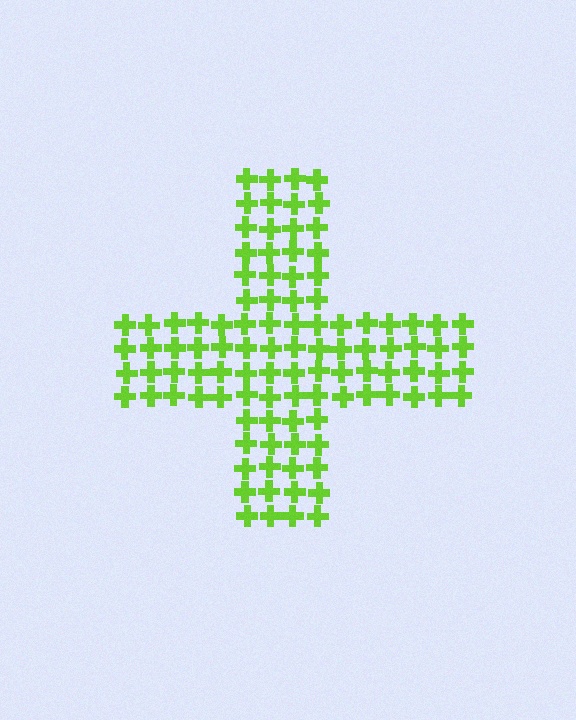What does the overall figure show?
The overall figure shows a cross.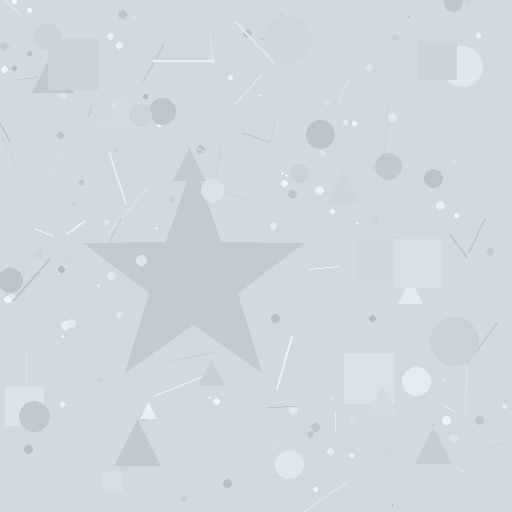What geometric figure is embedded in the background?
A star is embedded in the background.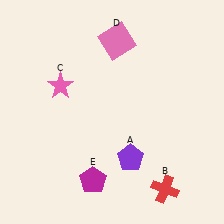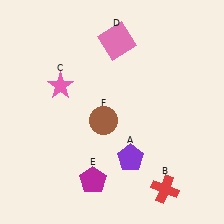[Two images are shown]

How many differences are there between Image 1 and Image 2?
There is 1 difference between the two images.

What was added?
A brown circle (F) was added in Image 2.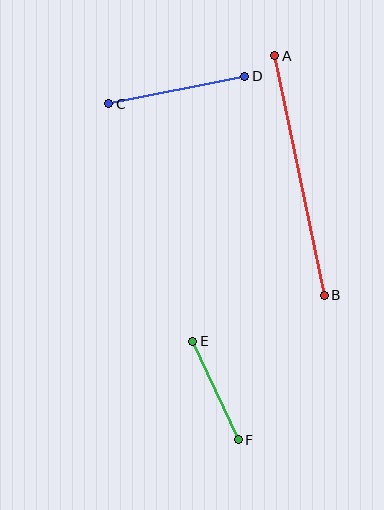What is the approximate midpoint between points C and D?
The midpoint is at approximately (177, 90) pixels.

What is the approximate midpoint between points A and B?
The midpoint is at approximately (299, 175) pixels.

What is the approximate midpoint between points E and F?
The midpoint is at approximately (216, 390) pixels.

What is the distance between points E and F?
The distance is approximately 109 pixels.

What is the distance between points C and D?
The distance is approximately 138 pixels.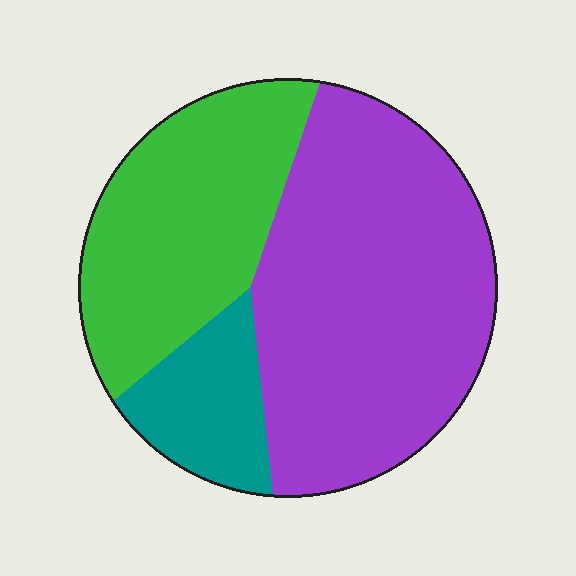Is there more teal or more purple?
Purple.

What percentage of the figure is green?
Green covers about 30% of the figure.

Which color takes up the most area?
Purple, at roughly 55%.